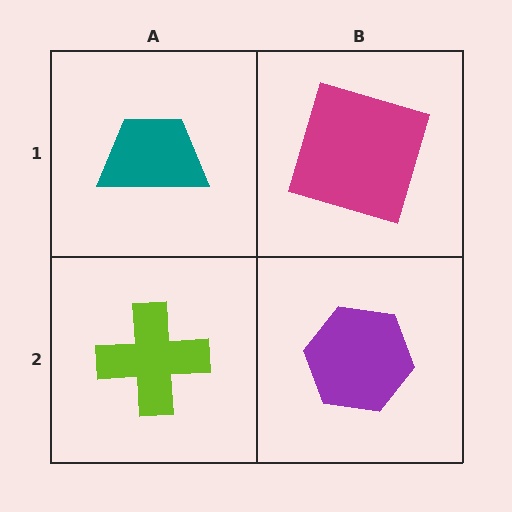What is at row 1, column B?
A magenta square.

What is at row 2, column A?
A lime cross.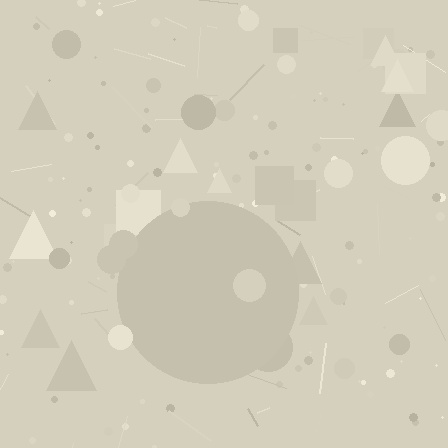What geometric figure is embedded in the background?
A circle is embedded in the background.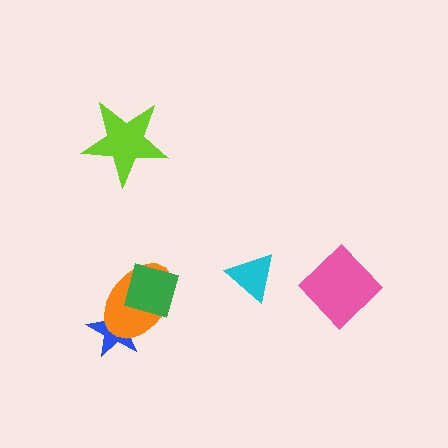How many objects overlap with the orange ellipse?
2 objects overlap with the orange ellipse.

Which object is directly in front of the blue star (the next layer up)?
The orange ellipse is directly in front of the blue star.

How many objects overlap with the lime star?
0 objects overlap with the lime star.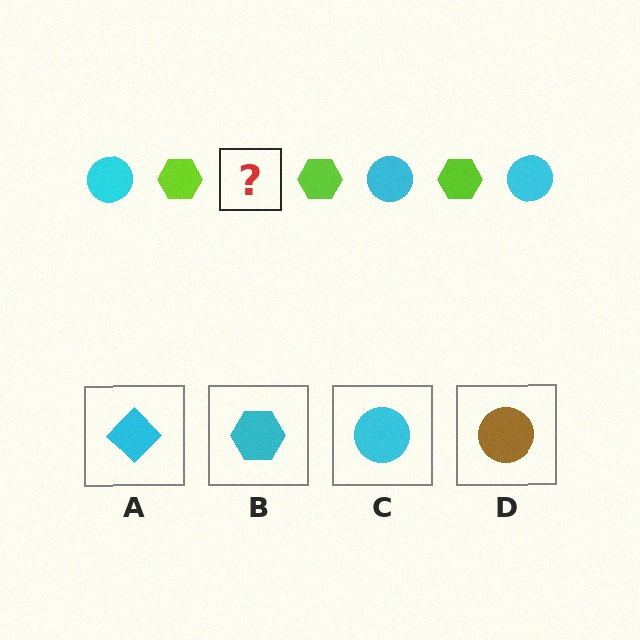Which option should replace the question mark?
Option C.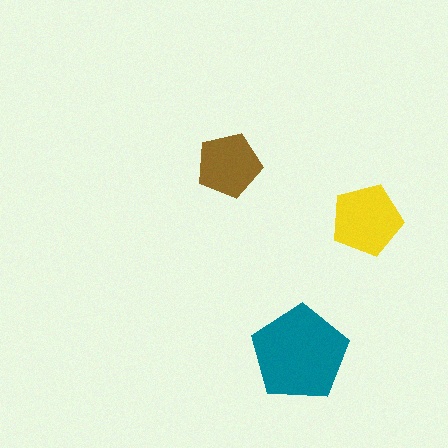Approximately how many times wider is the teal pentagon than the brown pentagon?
About 1.5 times wider.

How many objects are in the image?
There are 3 objects in the image.